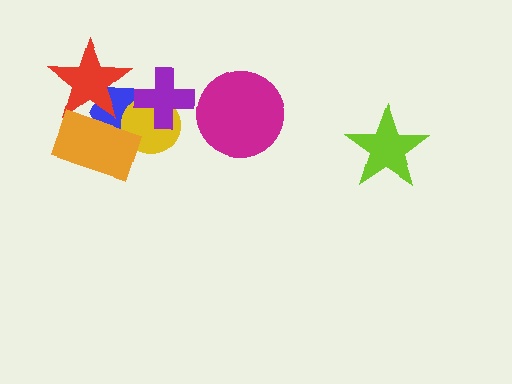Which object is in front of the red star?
The orange rectangle is in front of the red star.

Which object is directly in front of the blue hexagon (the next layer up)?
The yellow circle is directly in front of the blue hexagon.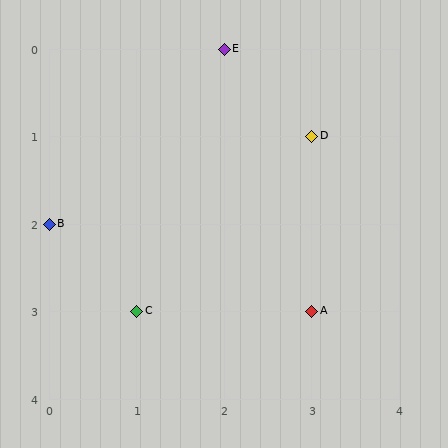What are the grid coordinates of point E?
Point E is at grid coordinates (2, 0).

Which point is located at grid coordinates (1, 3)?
Point C is at (1, 3).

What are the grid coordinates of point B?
Point B is at grid coordinates (0, 2).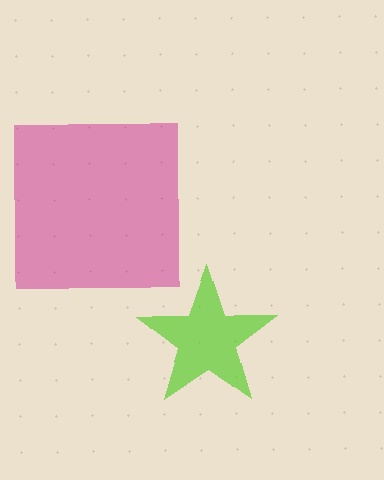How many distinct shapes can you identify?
There are 2 distinct shapes: a magenta square, a lime star.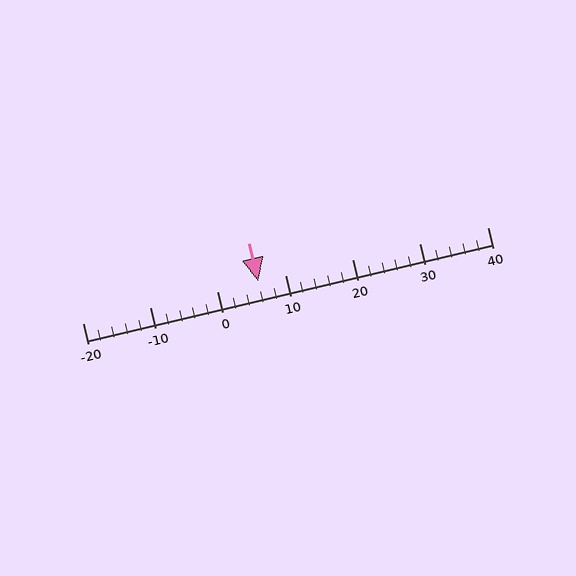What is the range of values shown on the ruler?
The ruler shows values from -20 to 40.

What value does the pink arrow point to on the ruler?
The pink arrow points to approximately 6.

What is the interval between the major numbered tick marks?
The major tick marks are spaced 10 units apart.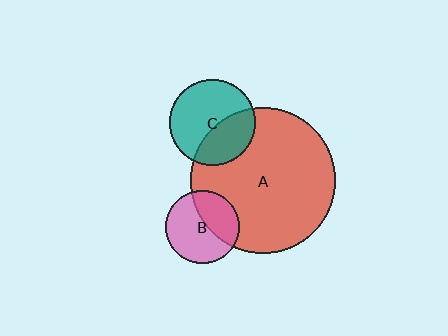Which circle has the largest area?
Circle A (red).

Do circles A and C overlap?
Yes.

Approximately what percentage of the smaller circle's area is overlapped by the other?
Approximately 40%.